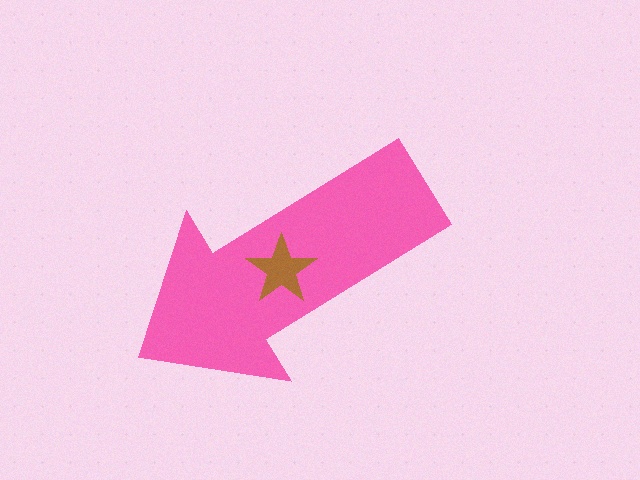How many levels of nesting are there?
2.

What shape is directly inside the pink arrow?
The brown star.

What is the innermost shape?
The brown star.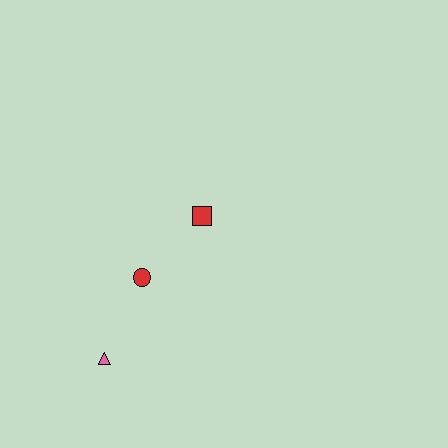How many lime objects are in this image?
There are no lime objects.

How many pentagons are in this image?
There are no pentagons.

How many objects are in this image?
There are 3 objects.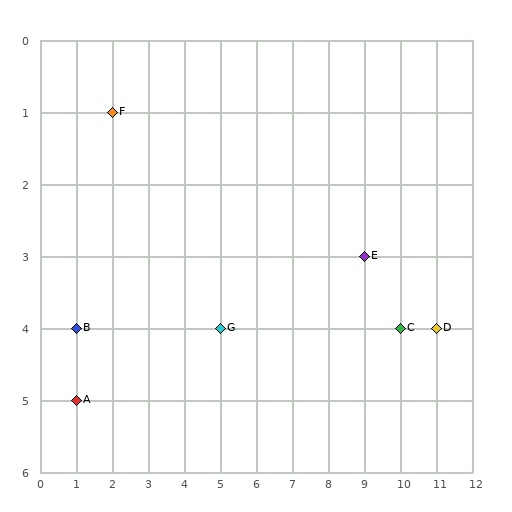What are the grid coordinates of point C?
Point C is at grid coordinates (10, 4).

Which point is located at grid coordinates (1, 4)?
Point B is at (1, 4).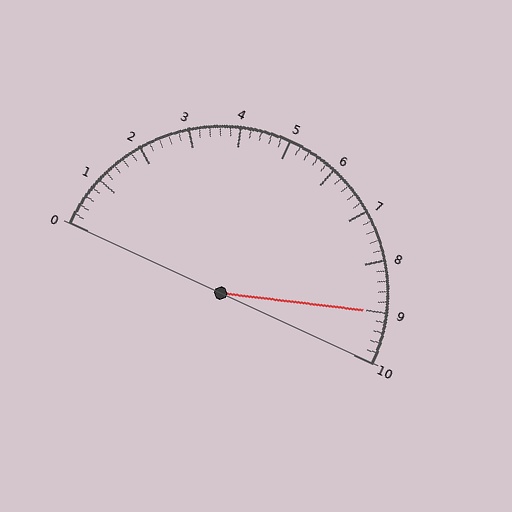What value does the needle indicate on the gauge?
The needle indicates approximately 9.0.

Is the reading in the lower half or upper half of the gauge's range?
The reading is in the upper half of the range (0 to 10).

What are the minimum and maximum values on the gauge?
The gauge ranges from 0 to 10.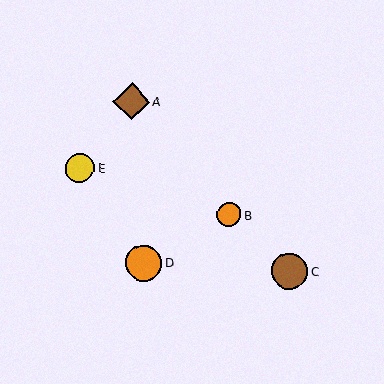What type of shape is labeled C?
Shape C is a brown circle.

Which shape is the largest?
The brown diamond (labeled A) is the largest.